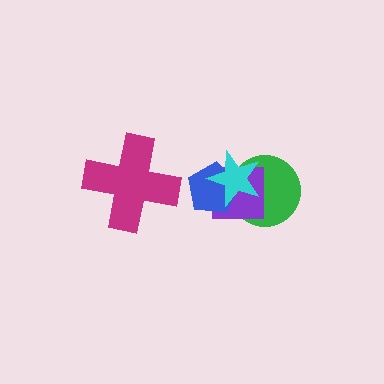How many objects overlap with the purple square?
3 objects overlap with the purple square.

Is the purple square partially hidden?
Yes, it is partially covered by another shape.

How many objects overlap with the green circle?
3 objects overlap with the green circle.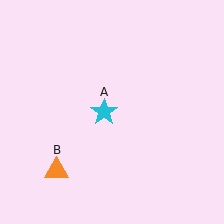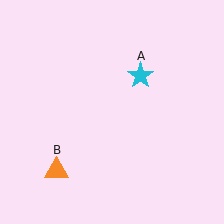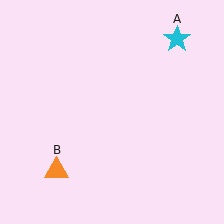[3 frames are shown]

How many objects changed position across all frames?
1 object changed position: cyan star (object A).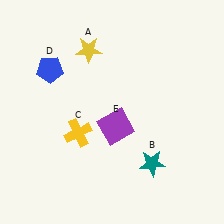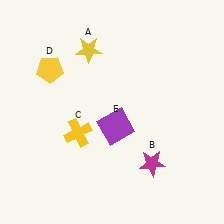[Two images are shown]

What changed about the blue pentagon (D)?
In Image 1, D is blue. In Image 2, it changed to yellow.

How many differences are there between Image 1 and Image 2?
There are 2 differences between the two images.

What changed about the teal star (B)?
In Image 1, B is teal. In Image 2, it changed to magenta.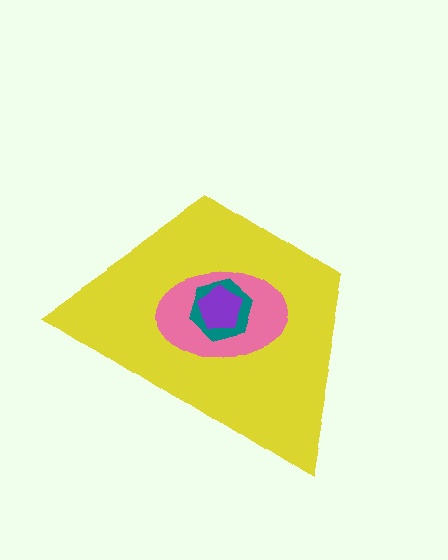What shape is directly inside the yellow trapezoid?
The pink ellipse.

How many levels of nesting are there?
4.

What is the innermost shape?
The purple pentagon.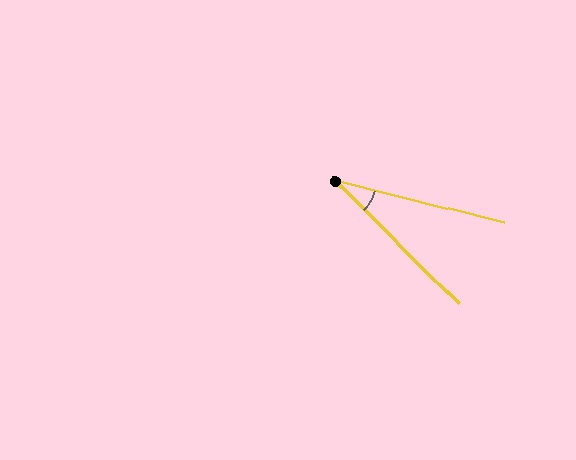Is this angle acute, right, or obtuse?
It is acute.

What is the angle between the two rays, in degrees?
Approximately 31 degrees.